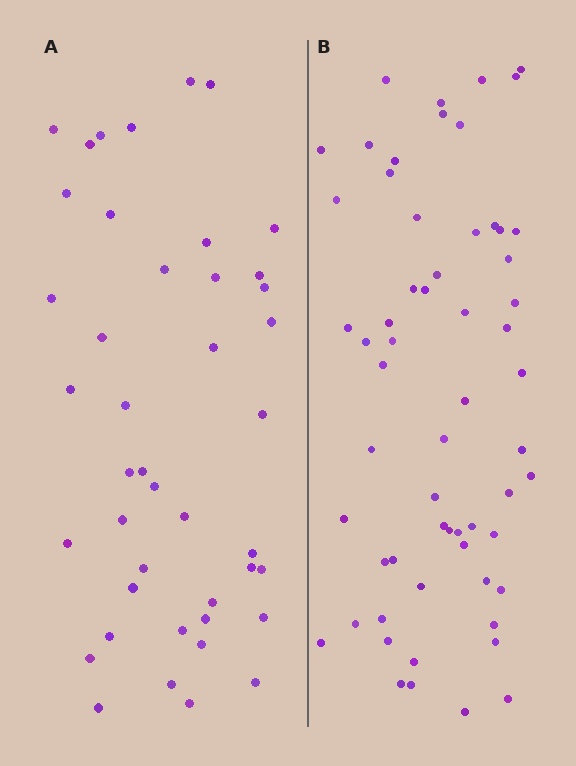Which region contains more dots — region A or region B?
Region B (the right region) has more dots.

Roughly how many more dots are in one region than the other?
Region B has approximately 15 more dots than region A.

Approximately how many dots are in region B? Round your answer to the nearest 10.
About 60 dots.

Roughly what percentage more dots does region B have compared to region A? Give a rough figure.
About 40% more.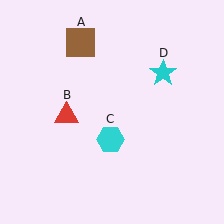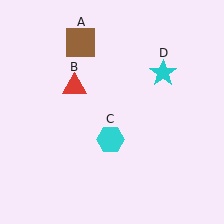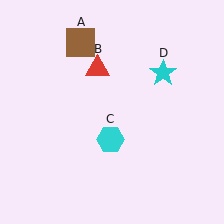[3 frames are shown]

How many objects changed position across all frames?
1 object changed position: red triangle (object B).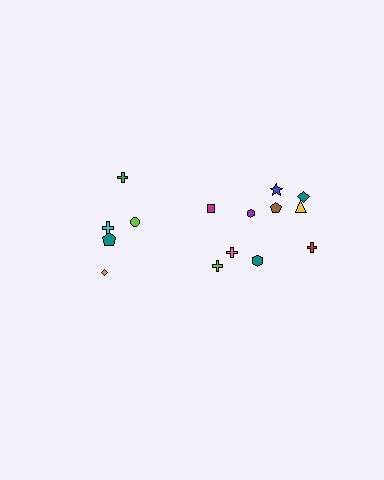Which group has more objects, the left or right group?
The right group.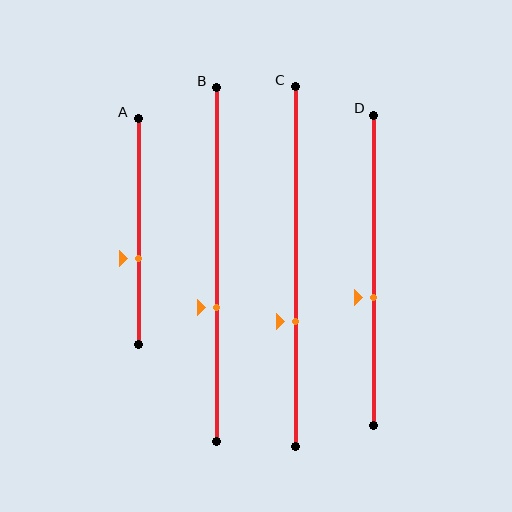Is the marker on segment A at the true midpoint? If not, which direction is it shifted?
No, the marker on segment A is shifted downward by about 12% of the segment length.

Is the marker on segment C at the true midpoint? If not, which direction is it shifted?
No, the marker on segment C is shifted downward by about 15% of the segment length.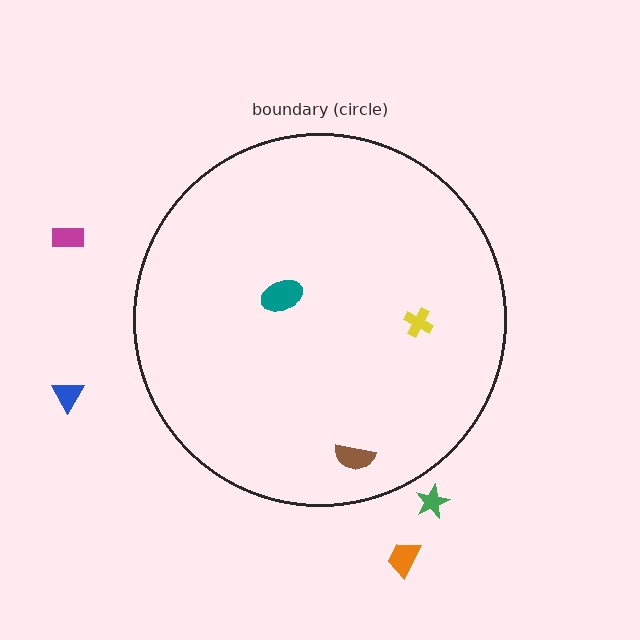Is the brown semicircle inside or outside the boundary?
Inside.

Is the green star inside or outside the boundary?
Outside.